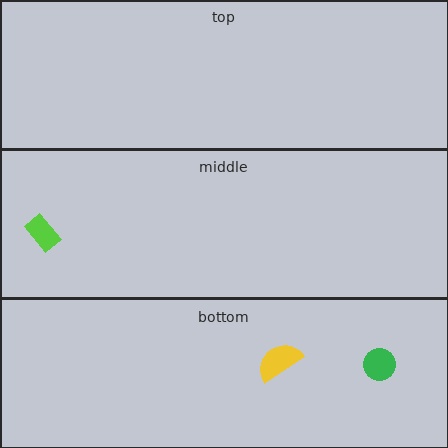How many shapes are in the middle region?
1.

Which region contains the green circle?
The bottom region.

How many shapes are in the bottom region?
2.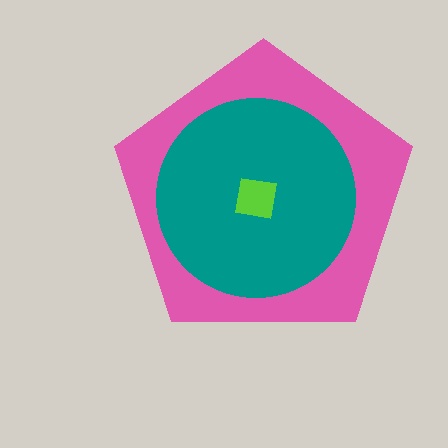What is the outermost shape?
The pink pentagon.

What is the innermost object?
The lime square.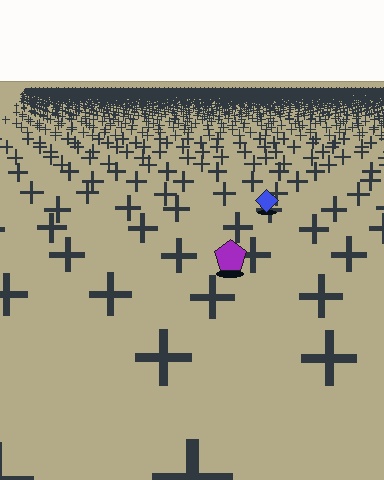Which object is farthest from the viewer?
The blue diamond is farthest from the viewer. It appears smaller and the ground texture around it is denser.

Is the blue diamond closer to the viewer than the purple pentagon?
No. The purple pentagon is closer — you can tell from the texture gradient: the ground texture is coarser near it.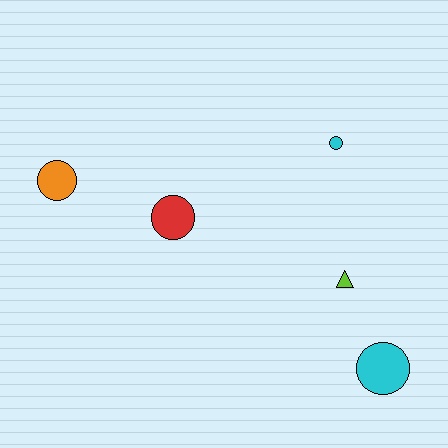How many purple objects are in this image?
There are no purple objects.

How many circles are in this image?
There are 4 circles.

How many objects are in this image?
There are 5 objects.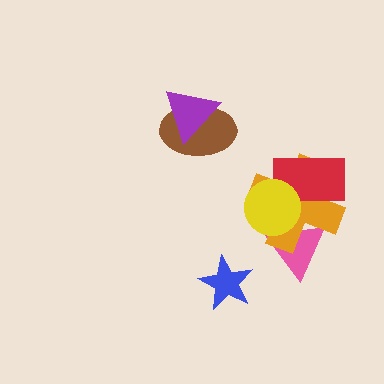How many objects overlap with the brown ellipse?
1 object overlaps with the brown ellipse.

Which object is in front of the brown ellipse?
The purple triangle is in front of the brown ellipse.